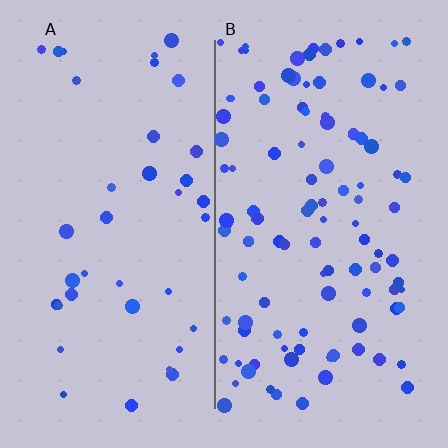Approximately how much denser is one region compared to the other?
Approximately 2.8× — region B over region A.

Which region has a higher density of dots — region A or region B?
B (the right).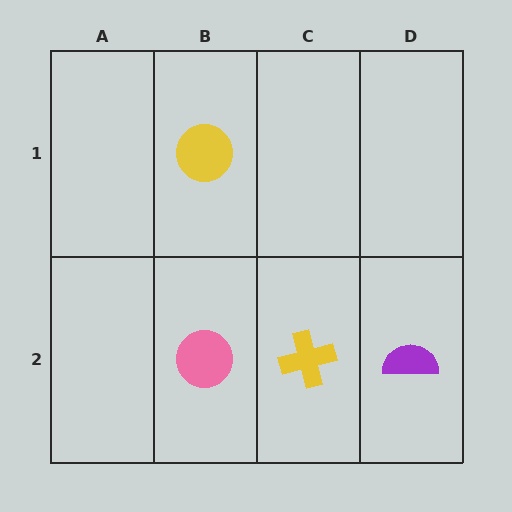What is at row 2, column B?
A pink circle.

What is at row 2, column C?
A yellow cross.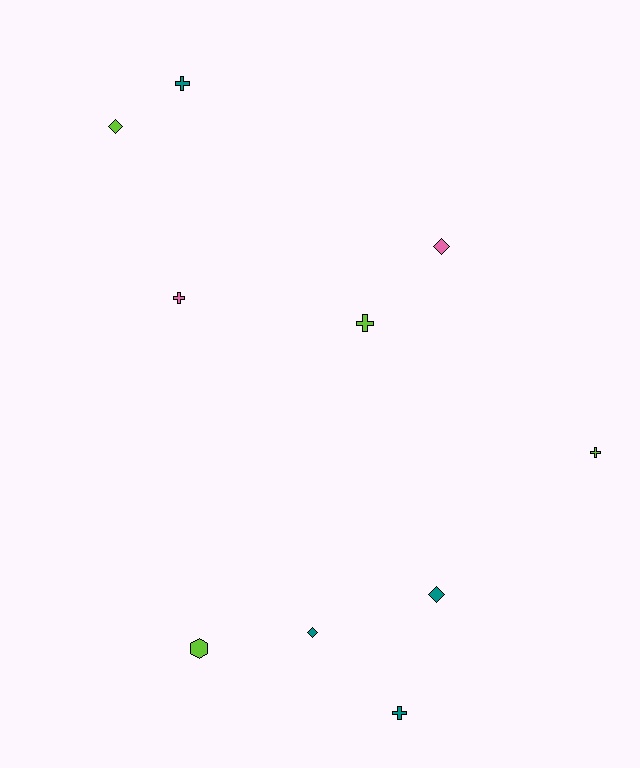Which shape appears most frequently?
Cross, with 5 objects.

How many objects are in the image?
There are 10 objects.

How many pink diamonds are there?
There is 1 pink diamond.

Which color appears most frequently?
Teal, with 4 objects.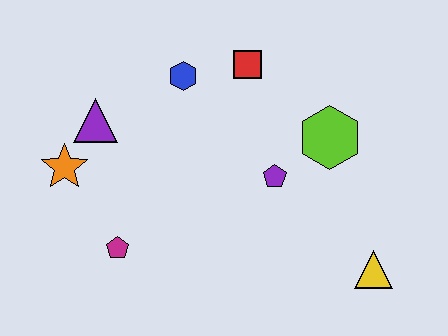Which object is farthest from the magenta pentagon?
The yellow triangle is farthest from the magenta pentagon.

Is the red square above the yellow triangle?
Yes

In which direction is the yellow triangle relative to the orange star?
The yellow triangle is to the right of the orange star.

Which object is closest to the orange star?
The purple triangle is closest to the orange star.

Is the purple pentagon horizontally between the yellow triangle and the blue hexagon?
Yes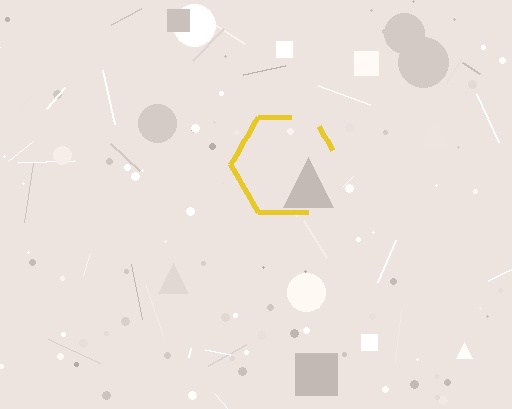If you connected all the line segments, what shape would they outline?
They would outline a hexagon.